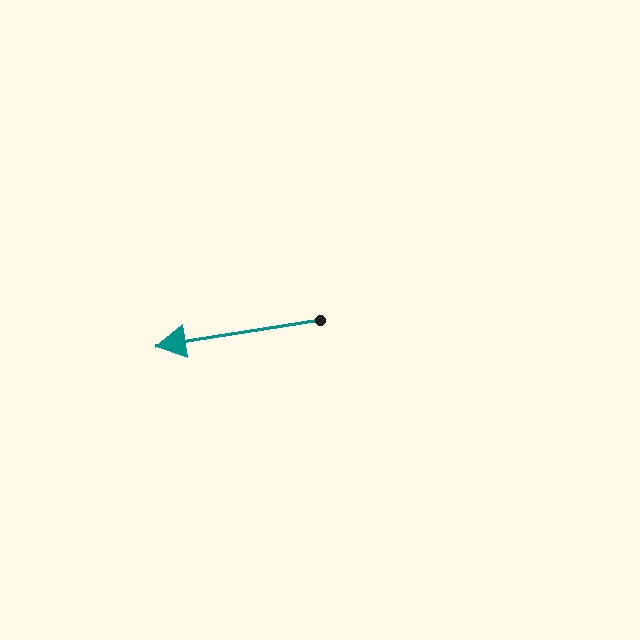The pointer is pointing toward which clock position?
Roughly 9 o'clock.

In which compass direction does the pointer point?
West.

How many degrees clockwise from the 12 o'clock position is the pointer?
Approximately 261 degrees.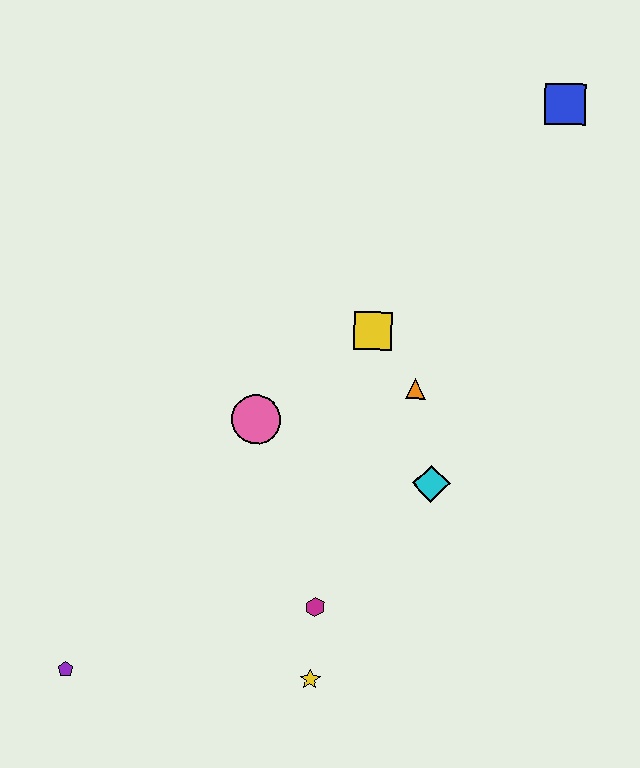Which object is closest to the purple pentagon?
The yellow star is closest to the purple pentagon.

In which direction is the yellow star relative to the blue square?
The yellow star is below the blue square.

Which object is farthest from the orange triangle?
The purple pentagon is farthest from the orange triangle.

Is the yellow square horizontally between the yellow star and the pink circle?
No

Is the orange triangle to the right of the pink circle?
Yes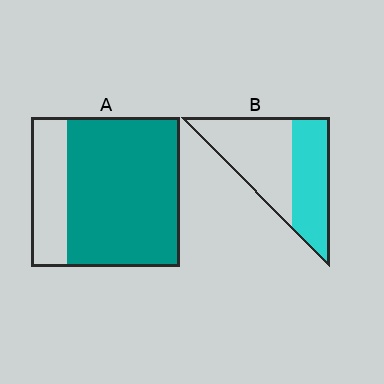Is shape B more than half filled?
No.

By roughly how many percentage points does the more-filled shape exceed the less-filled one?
By roughly 30 percentage points (A over B).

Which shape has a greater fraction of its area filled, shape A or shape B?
Shape A.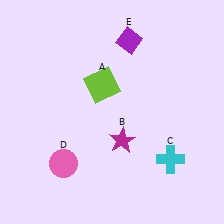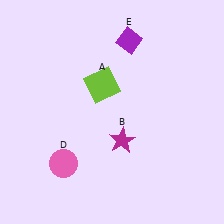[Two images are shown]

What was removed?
The cyan cross (C) was removed in Image 2.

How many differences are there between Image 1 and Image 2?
There is 1 difference between the two images.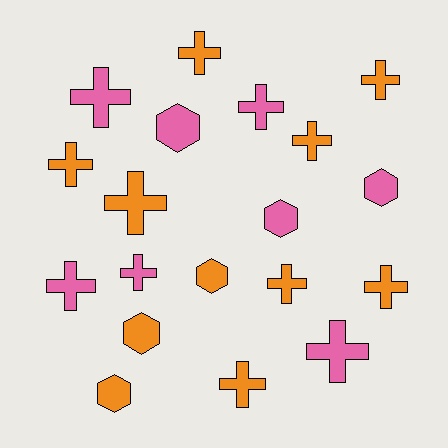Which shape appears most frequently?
Cross, with 13 objects.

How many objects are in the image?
There are 19 objects.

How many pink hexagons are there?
There are 3 pink hexagons.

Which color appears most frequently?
Orange, with 11 objects.